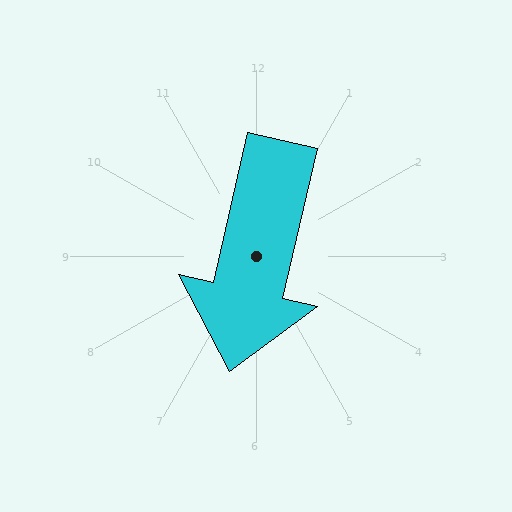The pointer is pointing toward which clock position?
Roughly 6 o'clock.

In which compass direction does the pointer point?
South.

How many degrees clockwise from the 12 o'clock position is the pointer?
Approximately 193 degrees.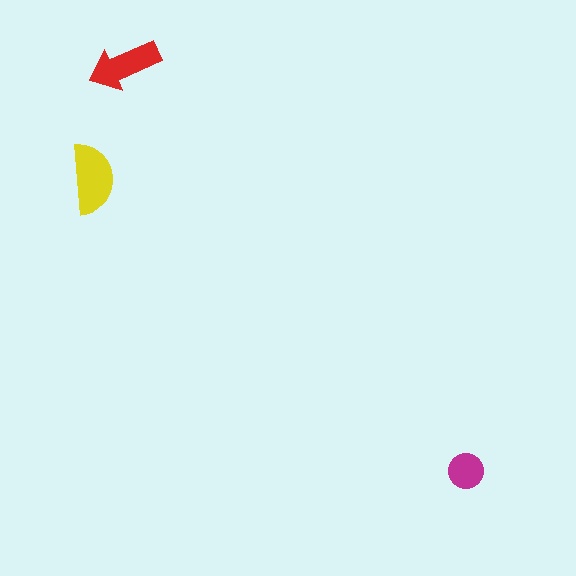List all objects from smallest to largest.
The magenta circle, the red arrow, the yellow semicircle.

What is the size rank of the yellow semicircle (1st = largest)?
1st.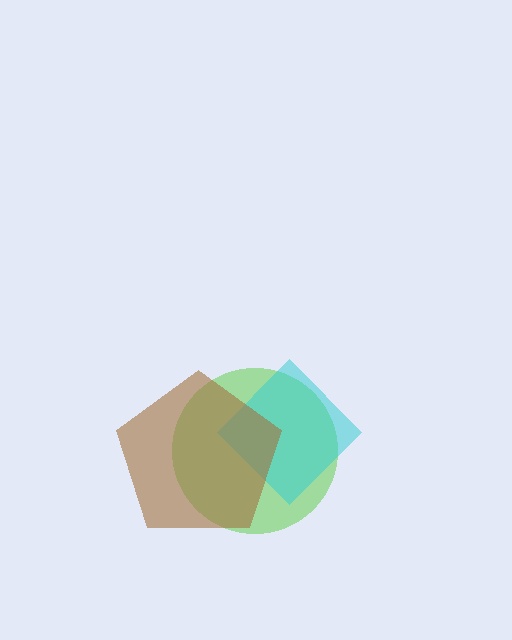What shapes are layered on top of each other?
The layered shapes are: a lime circle, a cyan diamond, a brown pentagon.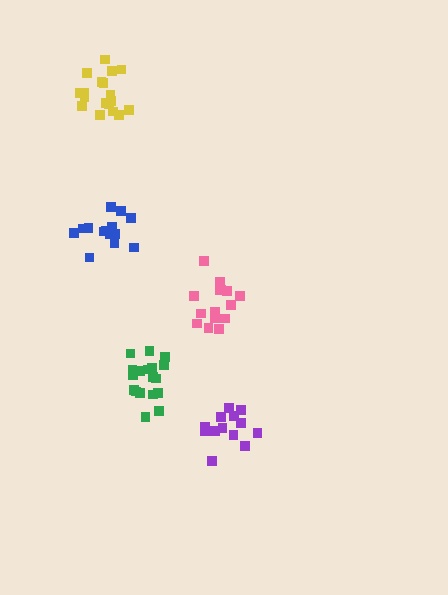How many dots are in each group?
Group 1: 18 dots, Group 2: 15 dots, Group 3: 18 dots, Group 4: 13 dots, Group 5: 15 dots (79 total).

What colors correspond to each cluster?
The clusters are colored: yellow, pink, green, purple, blue.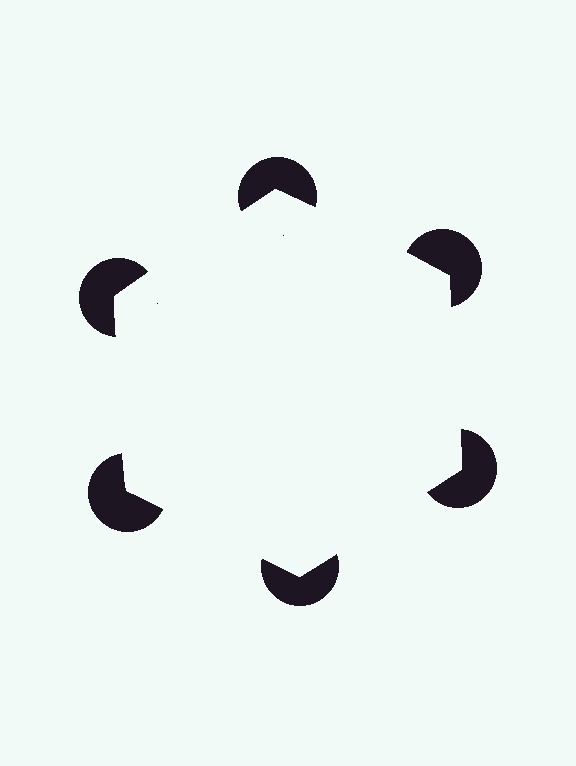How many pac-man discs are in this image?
There are 6 — one at each vertex of the illusory hexagon.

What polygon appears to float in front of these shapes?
An illusory hexagon — its edges are inferred from the aligned wedge cuts in the pac-man discs, not physically drawn.